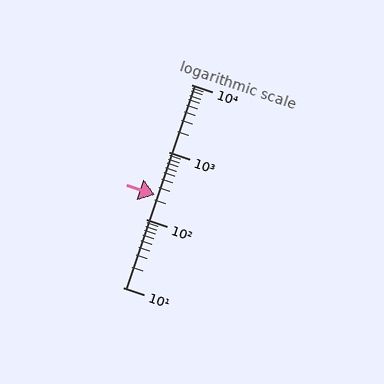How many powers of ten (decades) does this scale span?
The scale spans 3 decades, from 10 to 10000.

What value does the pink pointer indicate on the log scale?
The pointer indicates approximately 230.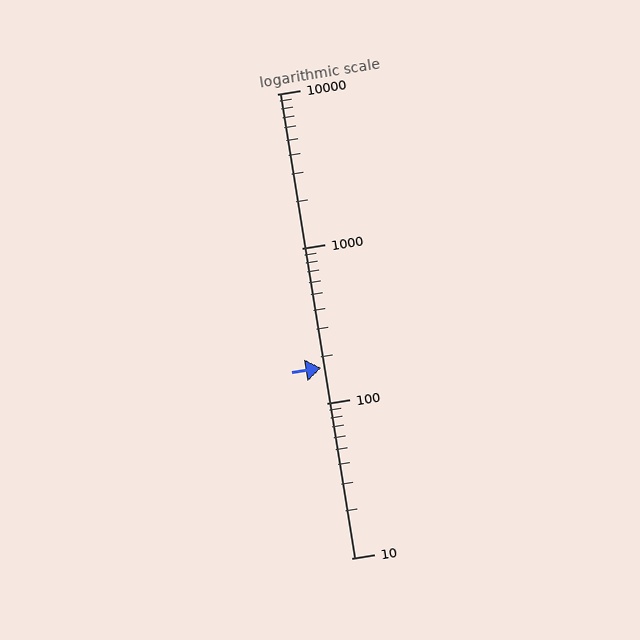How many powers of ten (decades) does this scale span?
The scale spans 3 decades, from 10 to 10000.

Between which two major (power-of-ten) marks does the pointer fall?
The pointer is between 100 and 1000.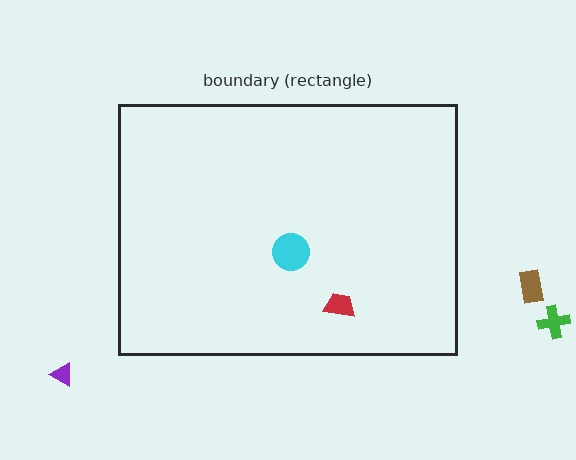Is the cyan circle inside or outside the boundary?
Inside.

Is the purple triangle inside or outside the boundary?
Outside.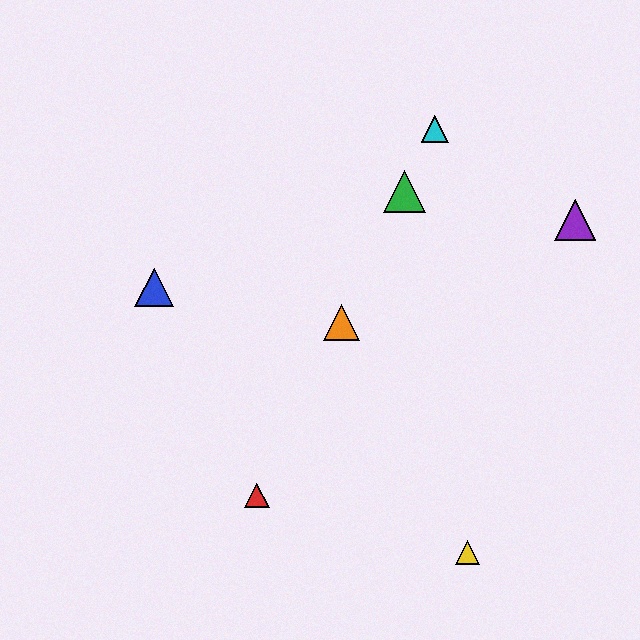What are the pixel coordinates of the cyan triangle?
The cyan triangle is at (435, 129).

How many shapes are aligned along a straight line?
4 shapes (the red triangle, the green triangle, the orange triangle, the cyan triangle) are aligned along a straight line.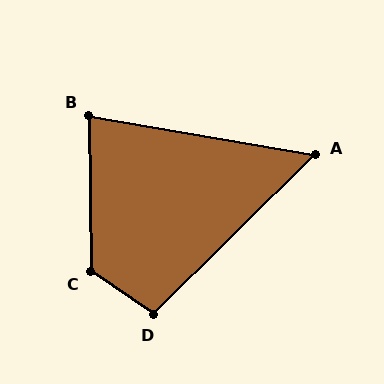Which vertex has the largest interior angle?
C, at approximately 126 degrees.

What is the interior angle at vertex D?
Approximately 101 degrees (obtuse).